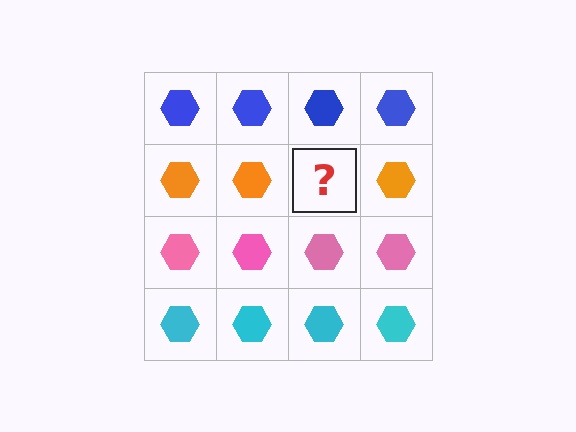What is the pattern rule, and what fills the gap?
The rule is that each row has a consistent color. The gap should be filled with an orange hexagon.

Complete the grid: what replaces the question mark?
The question mark should be replaced with an orange hexagon.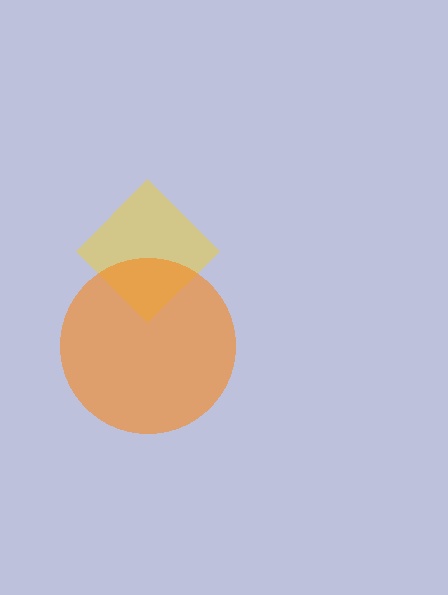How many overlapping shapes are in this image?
There are 2 overlapping shapes in the image.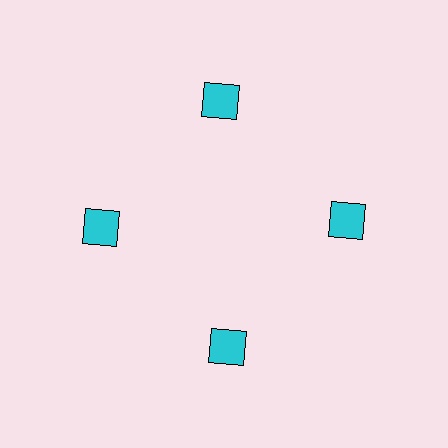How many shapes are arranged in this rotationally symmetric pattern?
There are 4 shapes, arranged in 4 groups of 1.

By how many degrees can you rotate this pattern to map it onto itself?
The pattern maps onto itself every 90 degrees of rotation.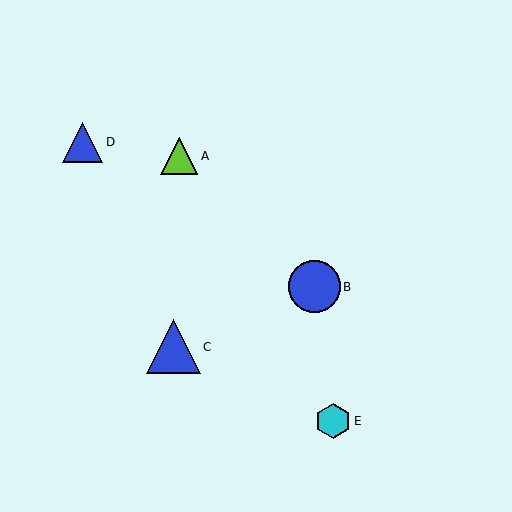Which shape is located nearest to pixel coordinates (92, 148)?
The blue triangle (labeled D) at (83, 142) is nearest to that location.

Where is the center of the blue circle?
The center of the blue circle is at (314, 287).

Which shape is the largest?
The blue triangle (labeled C) is the largest.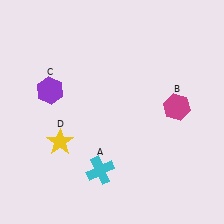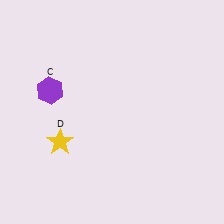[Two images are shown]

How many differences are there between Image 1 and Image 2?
There are 2 differences between the two images.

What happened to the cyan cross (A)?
The cyan cross (A) was removed in Image 2. It was in the bottom-left area of Image 1.